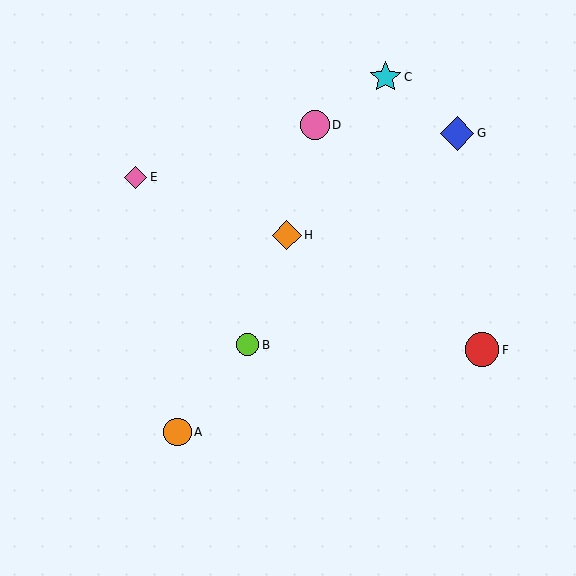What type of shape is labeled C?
Shape C is a cyan star.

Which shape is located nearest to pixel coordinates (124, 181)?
The pink diamond (labeled E) at (135, 177) is nearest to that location.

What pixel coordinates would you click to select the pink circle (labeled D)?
Click at (315, 125) to select the pink circle D.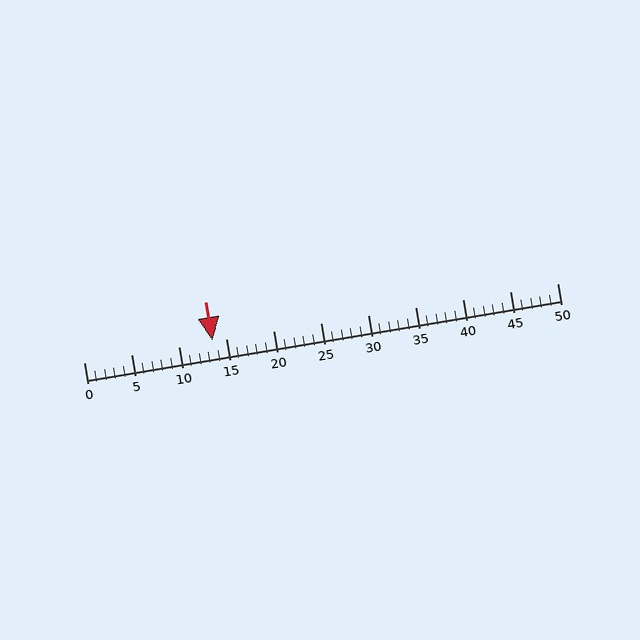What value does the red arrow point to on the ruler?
The red arrow points to approximately 14.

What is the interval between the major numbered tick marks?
The major tick marks are spaced 5 units apart.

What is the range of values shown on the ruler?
The ruler shows values from 0 to 50.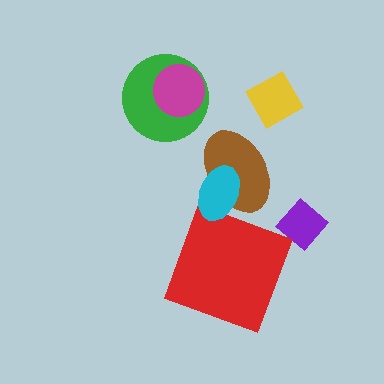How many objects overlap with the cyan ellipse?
1 object overlaps with the cyan ellipse.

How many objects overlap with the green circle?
1 object overlaps with the green circle.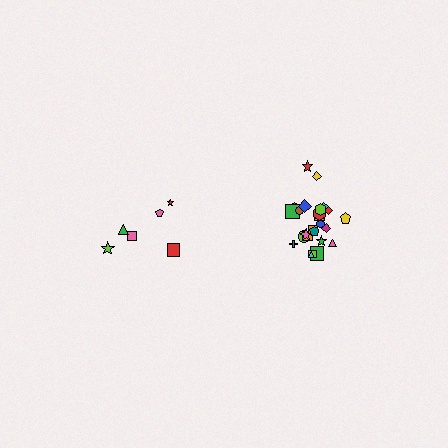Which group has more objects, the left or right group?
The right group.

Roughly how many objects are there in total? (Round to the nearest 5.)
Roughly 30 objects in total.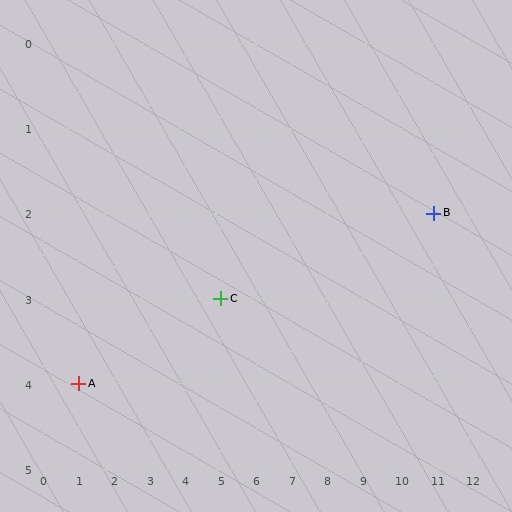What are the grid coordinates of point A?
Point A is at grid coordinates (1, 4).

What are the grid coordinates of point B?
Point B is at grid coordinates (11, 2).